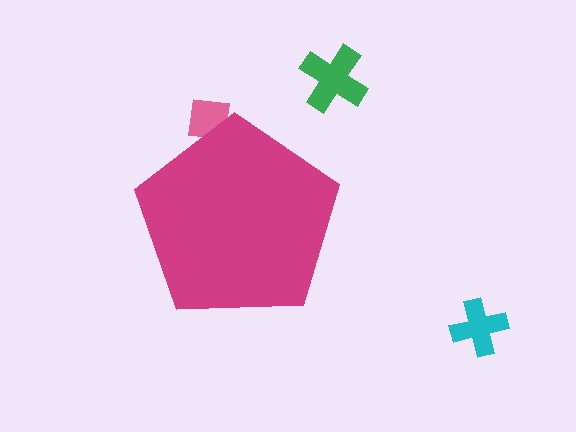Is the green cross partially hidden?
No, the green cross is fully visible.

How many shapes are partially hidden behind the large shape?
1 shape is partially hidden.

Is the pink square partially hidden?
Yes, the pink square is partially hidden behind the magenta pentagon.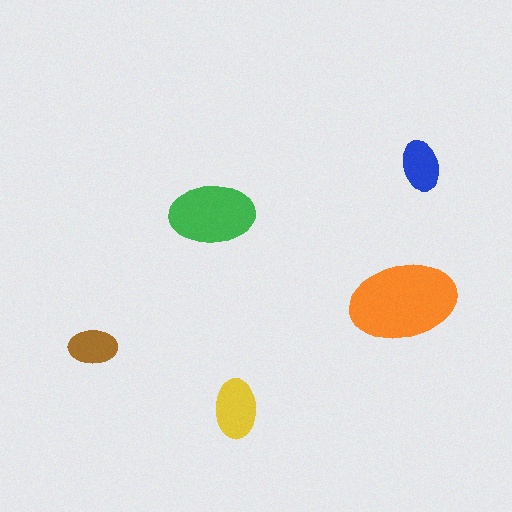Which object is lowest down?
The yellow ellipse is bottommost.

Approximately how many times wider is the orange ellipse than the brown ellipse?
About 2 times wider.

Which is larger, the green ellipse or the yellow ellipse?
The green one.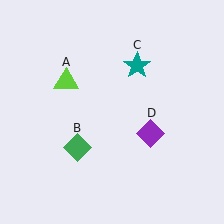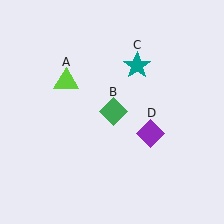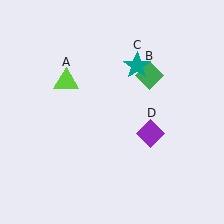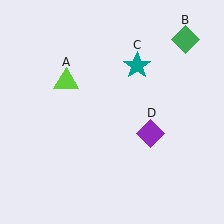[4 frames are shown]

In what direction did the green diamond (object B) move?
The green diamond (object B) moved up and to the right.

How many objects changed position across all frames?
1 object changed position: green diamond (object B).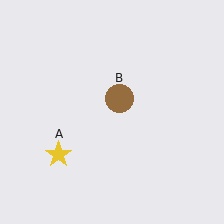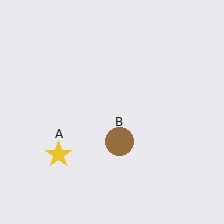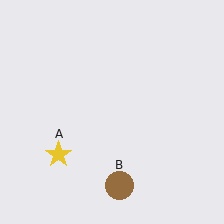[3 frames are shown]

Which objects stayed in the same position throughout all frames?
Yellow star (object A) remained stationary.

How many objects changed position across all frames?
1 object changed position: brown circle (object B).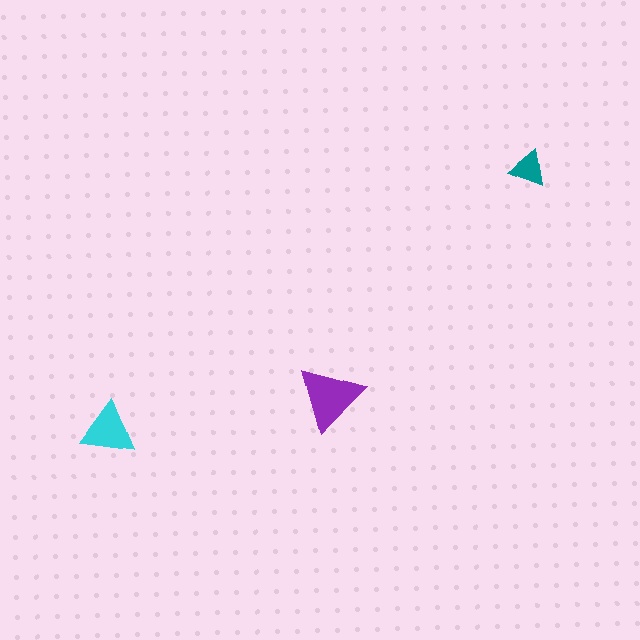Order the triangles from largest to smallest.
the purple one, the cyan one, the teal one.